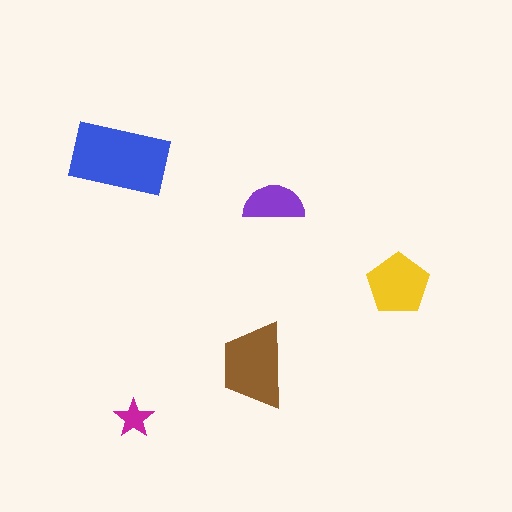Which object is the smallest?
The magenta star.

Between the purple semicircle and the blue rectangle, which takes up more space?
The blue rectangle.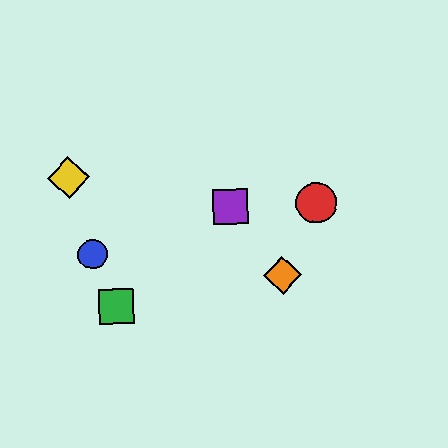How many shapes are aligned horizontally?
2 shapes (the red circle, the purple square) are aligned horizontally.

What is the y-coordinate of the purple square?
The purple square is at y≈206.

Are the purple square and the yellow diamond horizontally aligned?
No, the purple square is at y≈206 and the yellow diamond is at y≈178.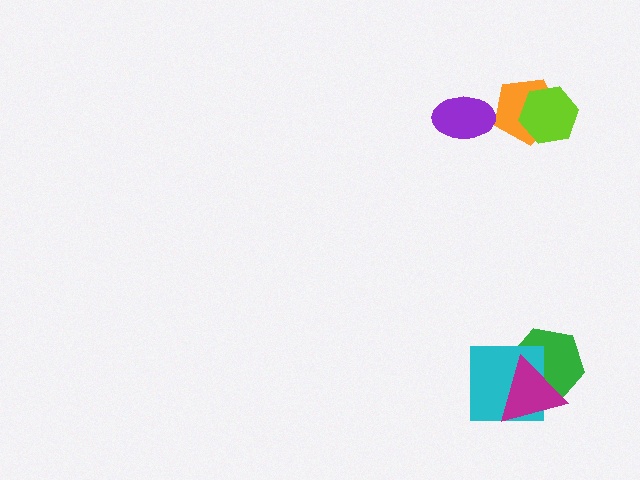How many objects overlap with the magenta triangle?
2 objects overlap with the magenta triangle.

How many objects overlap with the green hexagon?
2 objects overlap with the green hexagon.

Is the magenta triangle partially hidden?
No, no other shape covers it.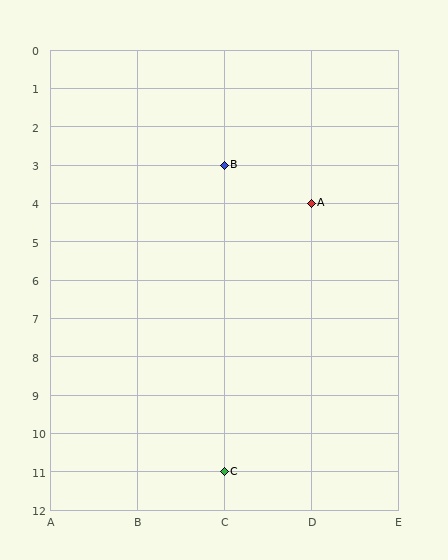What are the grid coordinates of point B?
Point B is at grid coordinates (C, 3).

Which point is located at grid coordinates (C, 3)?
Point B is at (C, 3).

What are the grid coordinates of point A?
Point A is at grid coordinates (D, 4).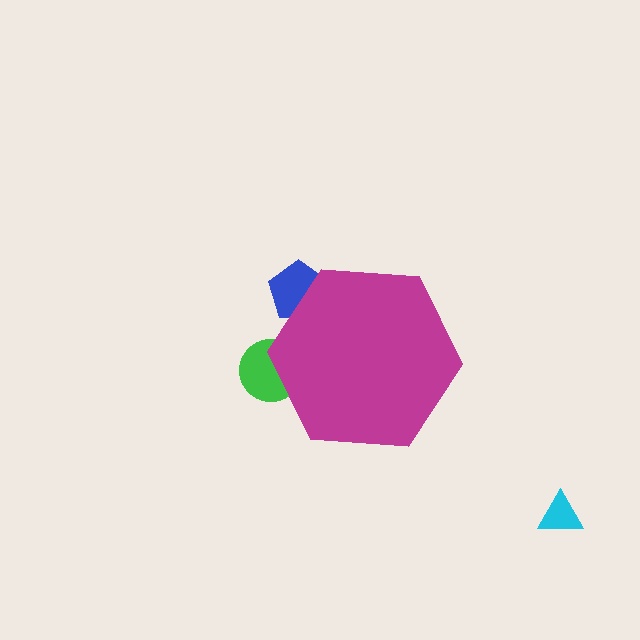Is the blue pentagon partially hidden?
Yes, the blue pentagon is partially hidden behind the magenta hexagon.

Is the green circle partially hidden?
Yes, the green circle is partially hidden behind the magenta hexagon.